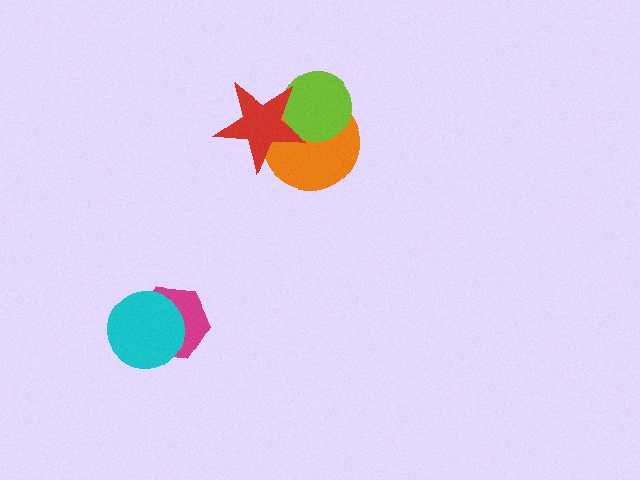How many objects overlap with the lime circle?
2 objects overlap with the lime circle.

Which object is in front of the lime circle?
The red star is in front of the lime circle.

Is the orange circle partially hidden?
Yes, it is partially covered by another shape.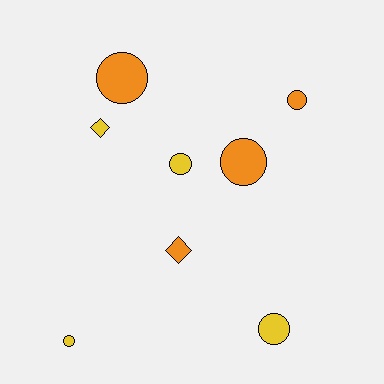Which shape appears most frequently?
Circle, with 6 objects.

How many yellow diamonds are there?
There is 1 yellow diamond.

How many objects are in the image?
There are 8 objects.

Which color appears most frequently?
Yellow, with 4 objects.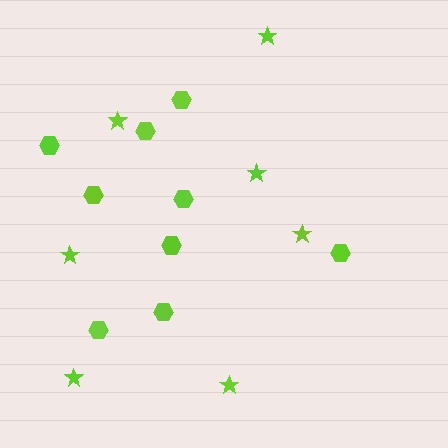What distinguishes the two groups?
There are 2 groups: one group of hexagons (9) and one group of stars (7).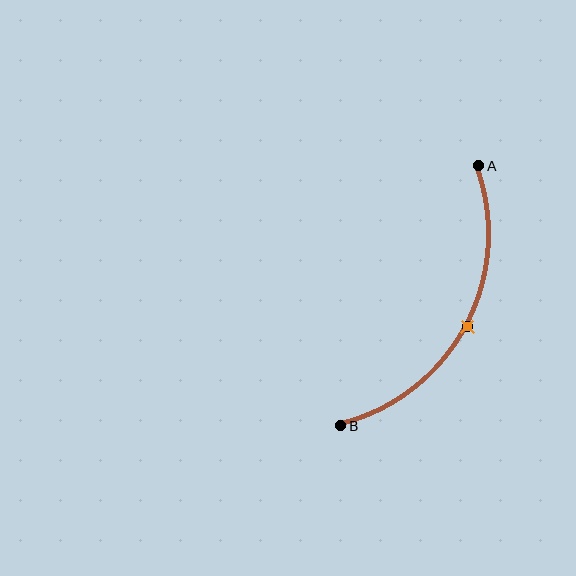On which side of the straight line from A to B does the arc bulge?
The arc bulges to the right of the straight line connecting A and B.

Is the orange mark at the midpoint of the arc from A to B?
Yes. The orange mark lies on the arc at equal arc-length from both A and B — it is the arc midpoint.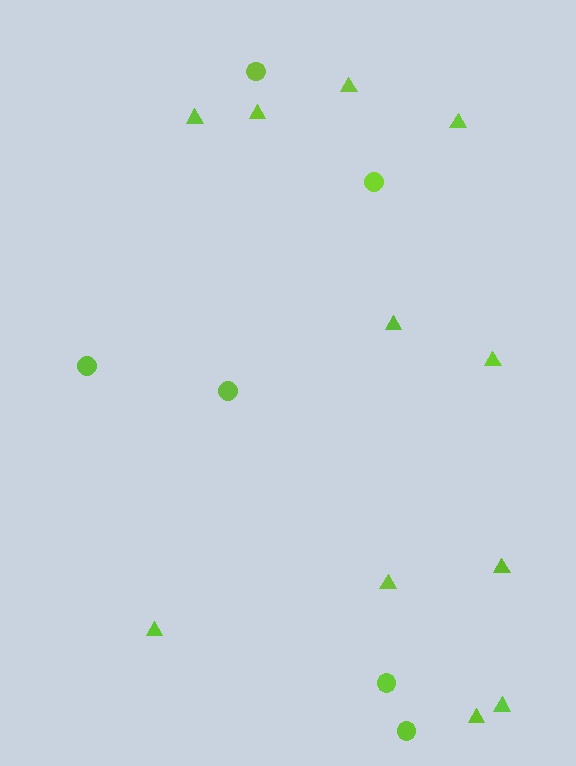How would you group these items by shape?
There are 2 groups: one group of circles (6) and one group of triangles (11).